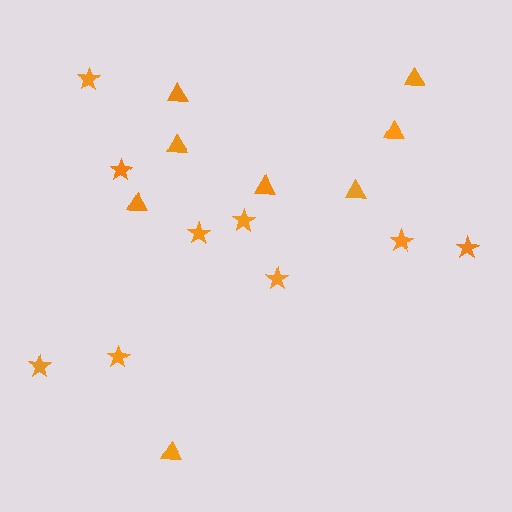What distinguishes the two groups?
There are 2 groups: one group of triangles (8) and one group of stars (9).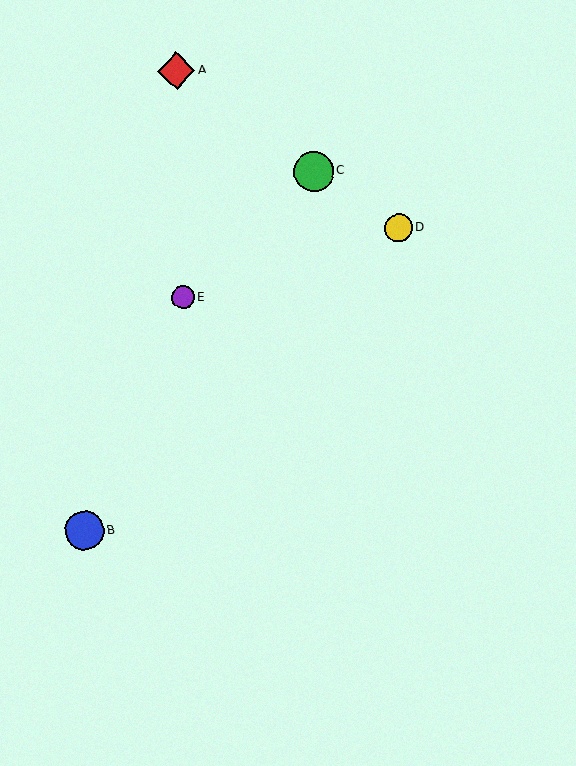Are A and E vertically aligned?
Yes, both are at x≈176.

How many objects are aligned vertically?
2 objects (A, E) are aligned vertically.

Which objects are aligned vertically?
Objects A, E are aligned vertically.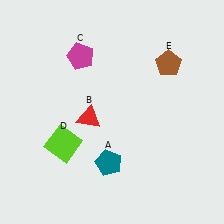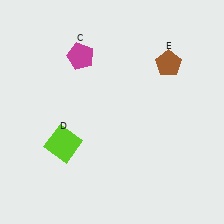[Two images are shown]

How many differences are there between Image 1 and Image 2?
There are 2 differences between the two images.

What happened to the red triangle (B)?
The red triangle (B) was removed in Image 2. It was in the bottom-left area of Image 1.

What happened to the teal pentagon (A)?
The teal pentagon (A) was removed in Image 2. It was in the bottom-left area of Image 1.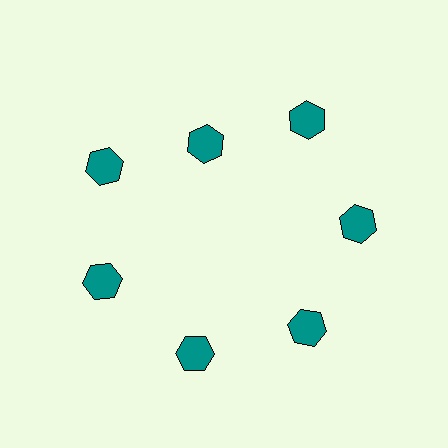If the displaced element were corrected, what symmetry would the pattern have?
It would have 7-fold rotational symmetry — the pattern would map onto itself every 51 degrees.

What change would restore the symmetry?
The symmetry would be restored by moving it outward, back onto the ring so that all 7 hexagons sit at equal angles and equal distance from the center.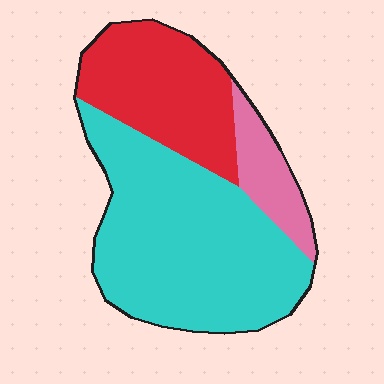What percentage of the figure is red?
Red takes up between a quarter and a half of the figure.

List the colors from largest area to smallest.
From largest to smallest: cyan, red, pink.